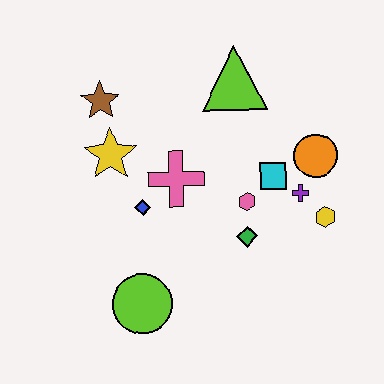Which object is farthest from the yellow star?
The yellow hexagon is farthest from the yellow star.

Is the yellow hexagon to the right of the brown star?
Yes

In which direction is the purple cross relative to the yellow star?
The purple cross is to the right of the yellow star.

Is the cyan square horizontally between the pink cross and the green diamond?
No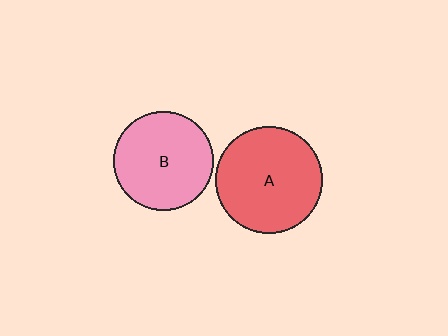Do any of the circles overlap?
No, none of the circles overlap.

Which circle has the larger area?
Circle A (red).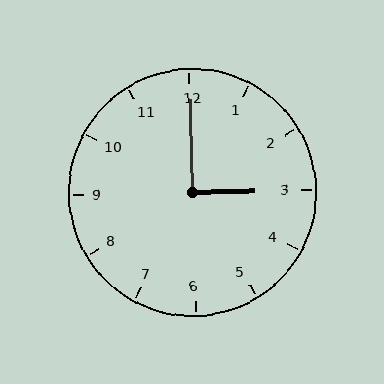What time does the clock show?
3:00.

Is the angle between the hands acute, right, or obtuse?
It is right.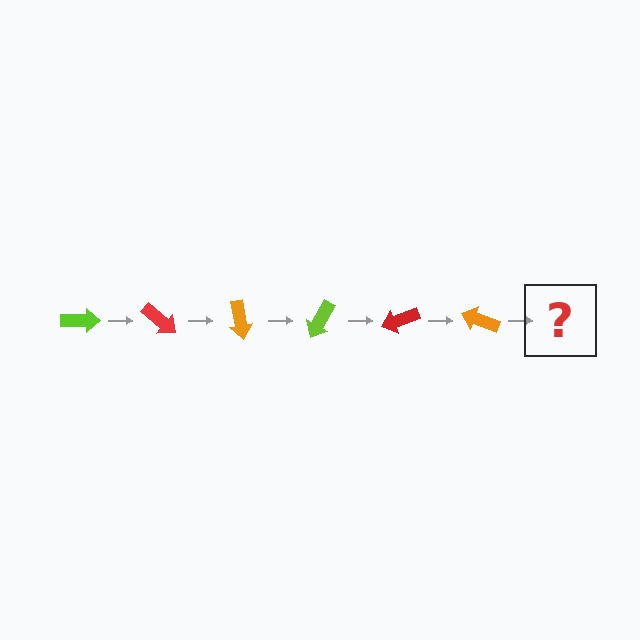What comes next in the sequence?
The next element should be a lime arrow, rotated 240 degrees from the start.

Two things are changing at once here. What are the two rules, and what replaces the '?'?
The two rules are that it rotates 40 degrees each step and the color cycles through lime, red, and orange. The '?' should be a lime arrow, rotated 240 degrees from the start.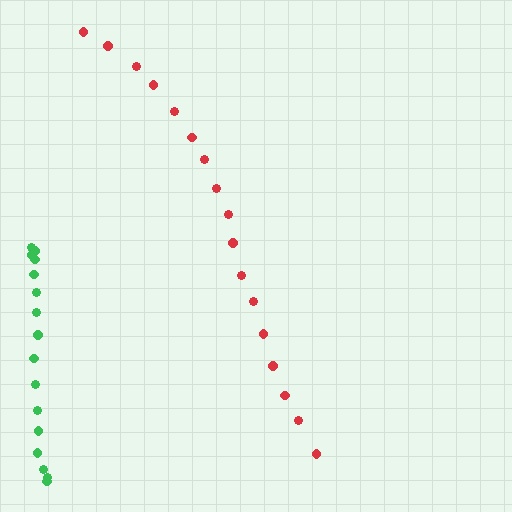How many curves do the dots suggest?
There are 2 distinct paths.